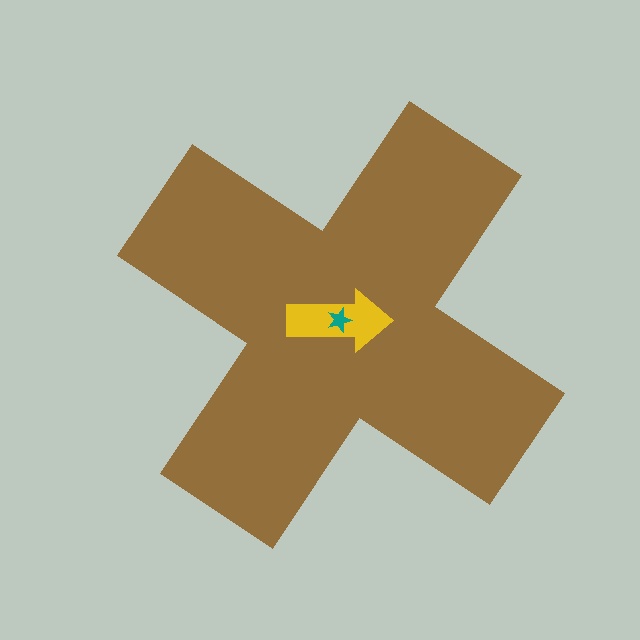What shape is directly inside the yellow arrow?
The teal star.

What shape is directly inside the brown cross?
The yellow arrow.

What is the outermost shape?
The brown cross.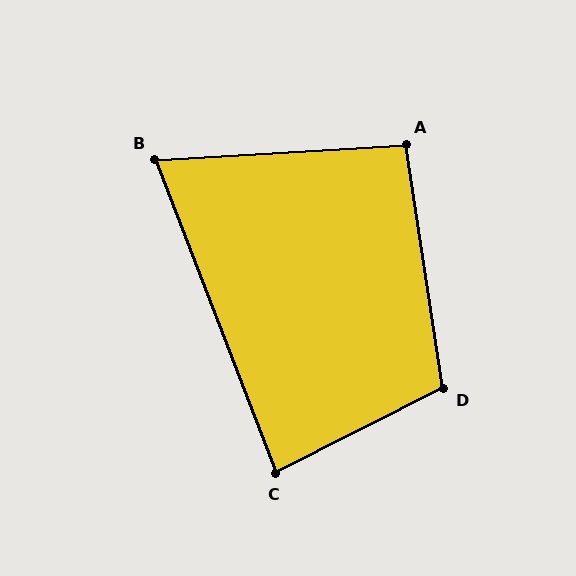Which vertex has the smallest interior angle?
B, at approximately 72 degrees.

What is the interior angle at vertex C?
Approximately 84 degrees (acute).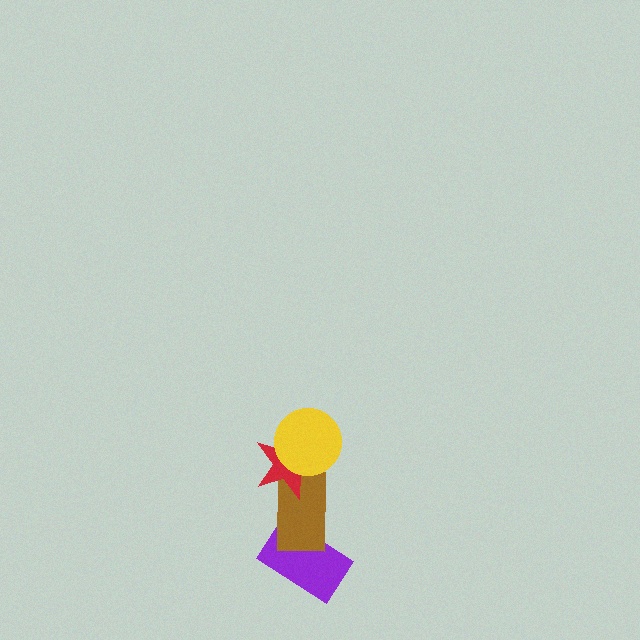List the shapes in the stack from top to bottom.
From top to bottom: the yellow circle, the red star, the brown rectangle, the purple rectangle.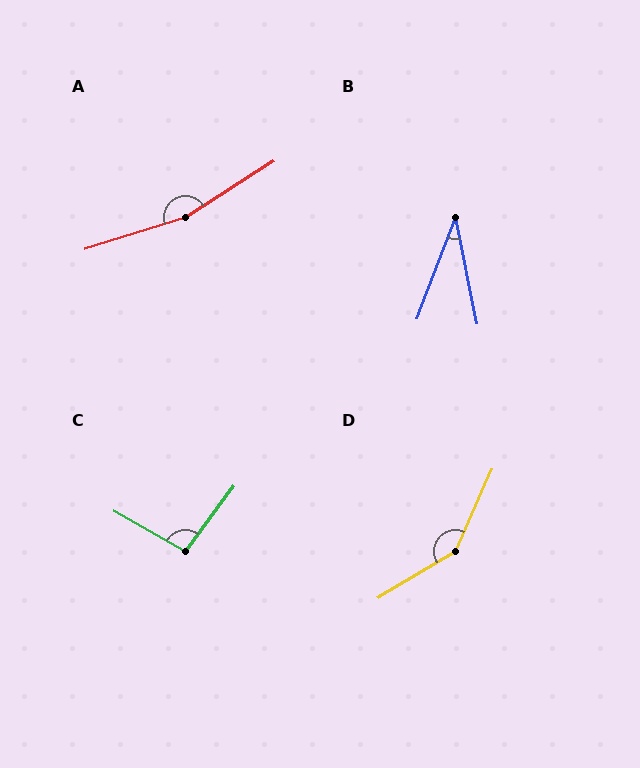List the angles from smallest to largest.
B (32°), C (97°), D (145°), A (165°).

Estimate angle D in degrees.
Approximately 145 degrees.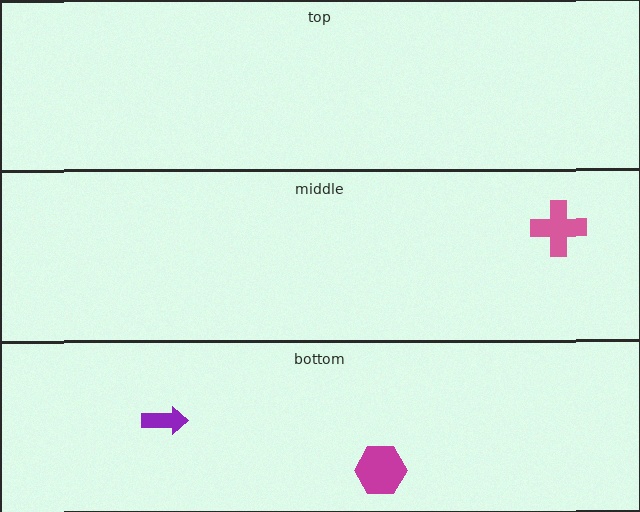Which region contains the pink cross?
The middle region.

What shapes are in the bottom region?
The purple arrow, the magenta hexagon.